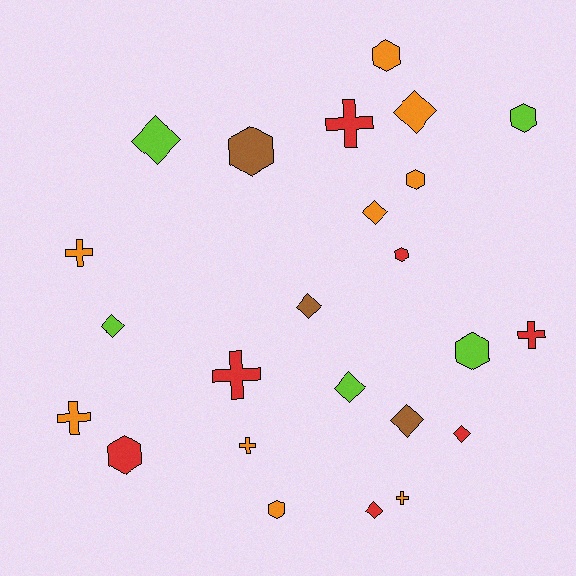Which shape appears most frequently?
Diamond, with 9 objects.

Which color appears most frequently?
Orange, with 9 objects.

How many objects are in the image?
There are 24 objects.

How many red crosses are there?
There are 3 red crosses.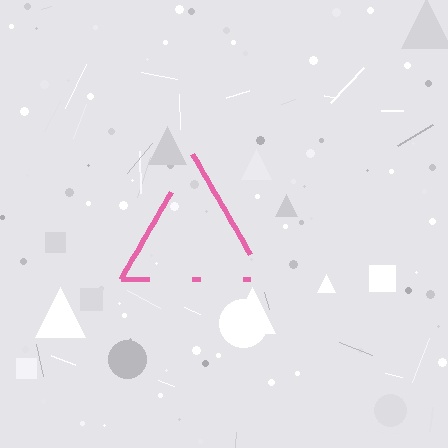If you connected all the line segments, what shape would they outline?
They would outline a triangle.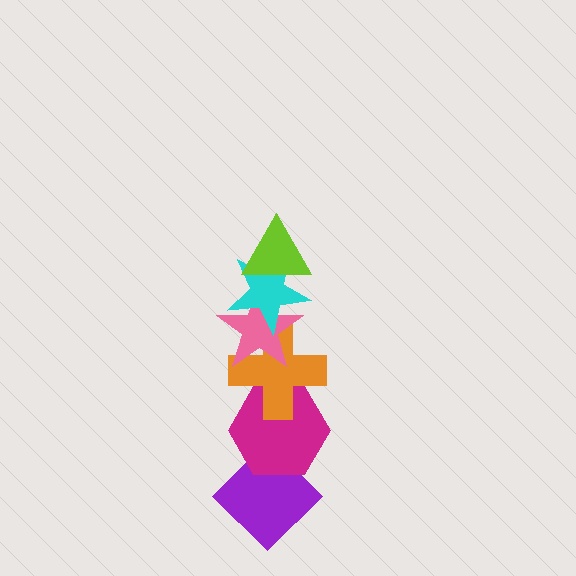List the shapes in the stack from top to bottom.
From top to bottom: the lime triangle, the cyan star, the pink star, the orange cross, the magenta hexagon, the purple diamond.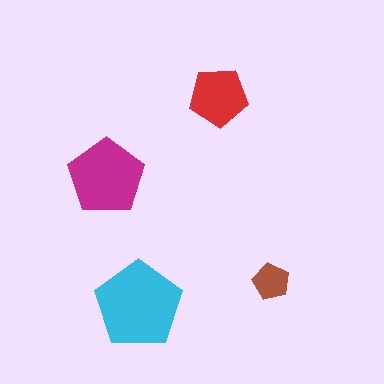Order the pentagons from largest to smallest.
the cyan one, the magenta one, the red one, the brown one.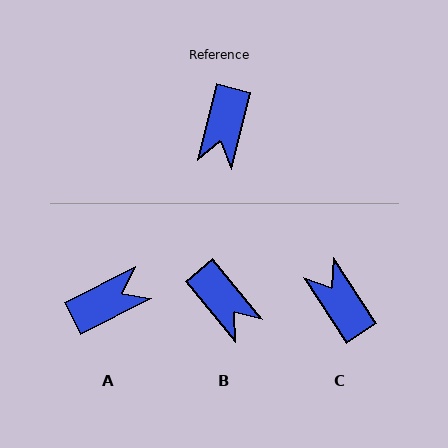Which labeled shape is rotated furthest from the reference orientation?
C, about 133 degrees away.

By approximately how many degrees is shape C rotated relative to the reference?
Approximately 133 degrees clockwise.